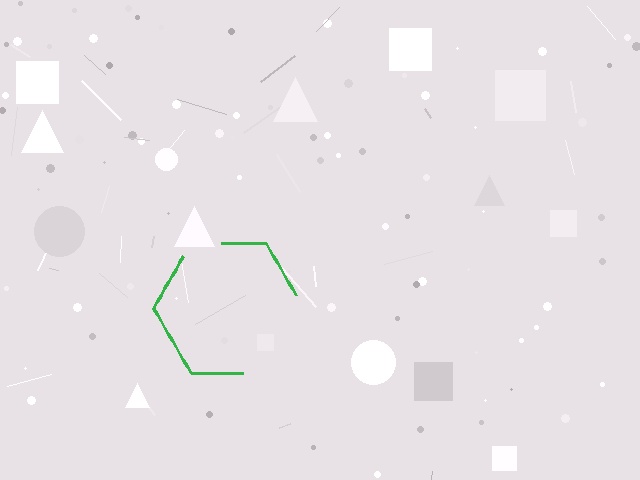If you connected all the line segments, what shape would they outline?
They would outline a hexagon.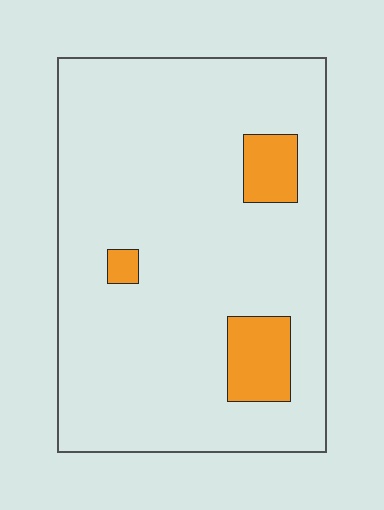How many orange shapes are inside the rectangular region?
3.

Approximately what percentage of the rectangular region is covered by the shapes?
Approximately 10%.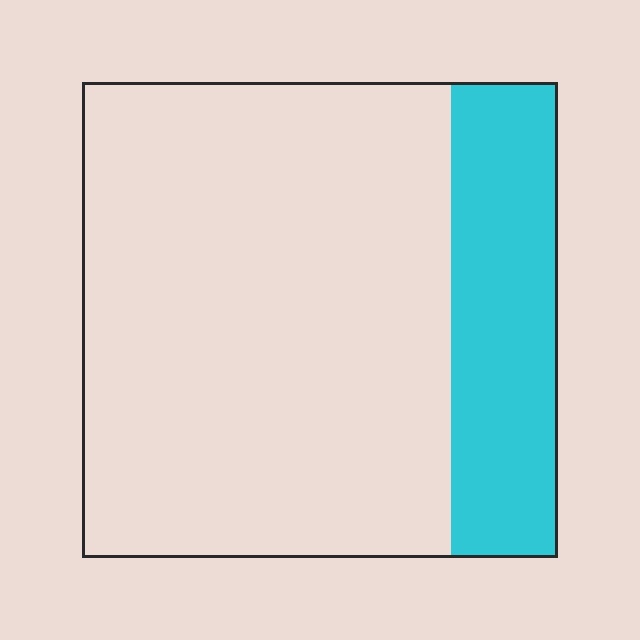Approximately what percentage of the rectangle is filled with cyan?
Approximately 20%.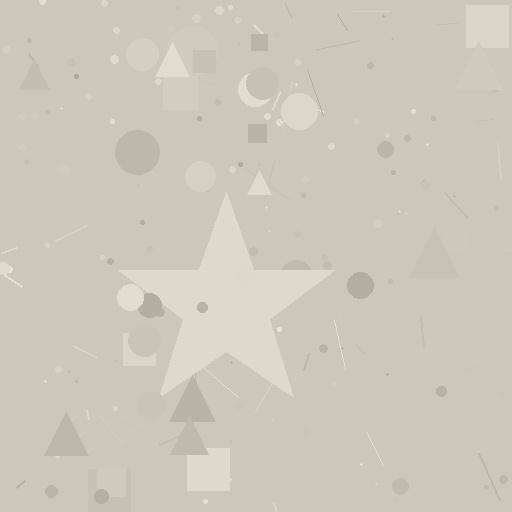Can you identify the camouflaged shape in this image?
The camouflaged shape is a star.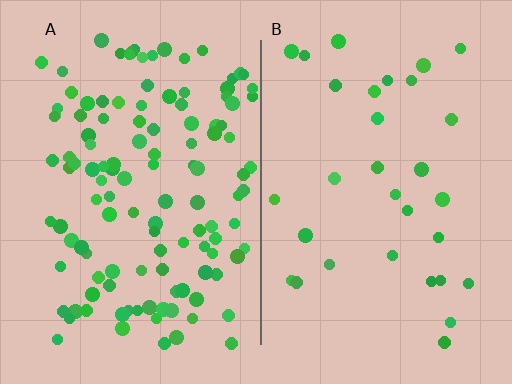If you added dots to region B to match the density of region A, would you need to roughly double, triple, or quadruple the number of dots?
Approximately quadruple.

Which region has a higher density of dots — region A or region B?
A (the left).